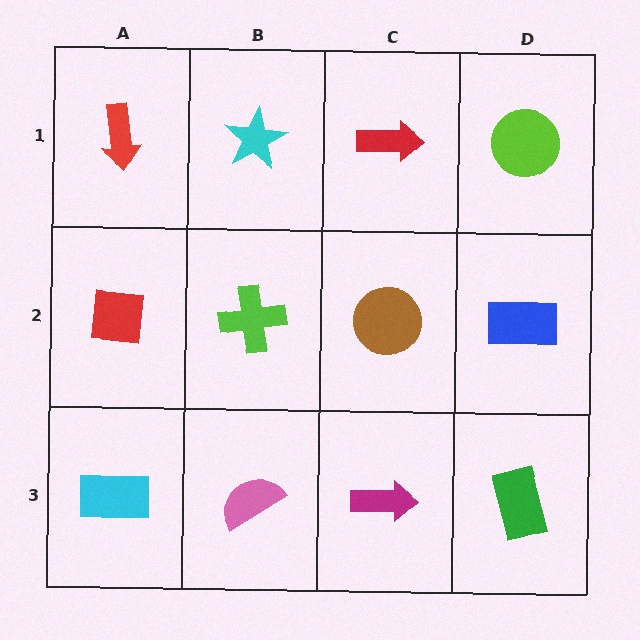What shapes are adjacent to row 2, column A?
A red arrow (row 1, column A), a cyan rectangle (row 3, column A), a lime cross (row 2, column B).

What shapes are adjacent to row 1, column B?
A lime cross (row 2, column B), a red arrow (row 1, column A), a red arrow (row 1, column C).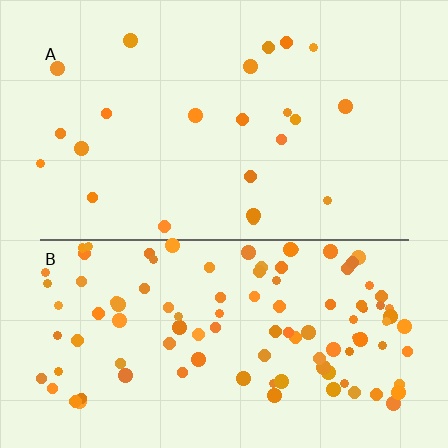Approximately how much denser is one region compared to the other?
Approximately 4.7× — region B over region A.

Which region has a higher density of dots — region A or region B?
B (the bottom).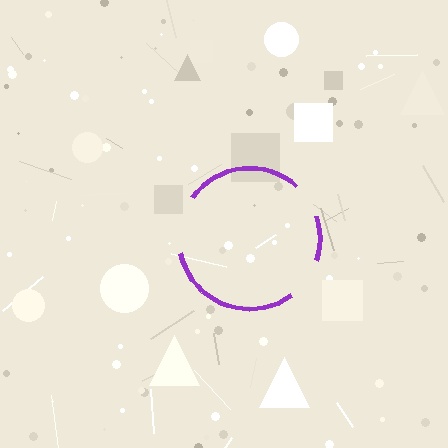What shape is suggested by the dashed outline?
The dashed outline suggests a circle.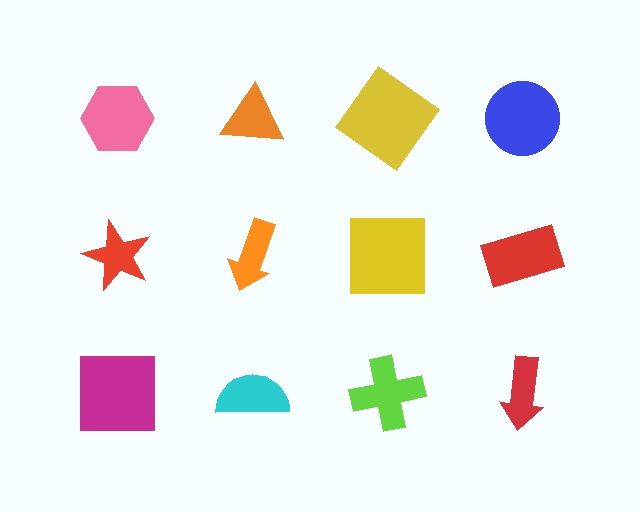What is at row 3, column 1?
A magenta square.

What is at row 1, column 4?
A blue circle.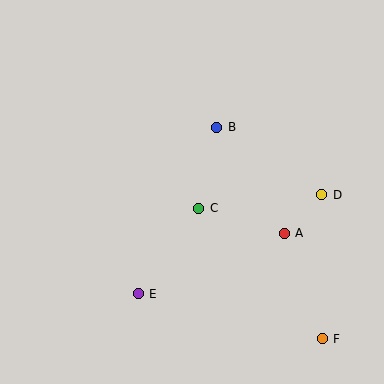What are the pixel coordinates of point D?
Point D is at (322, 195).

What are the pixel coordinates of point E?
Point E is at (138, 294).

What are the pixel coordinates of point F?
Point F is at (322, 339).